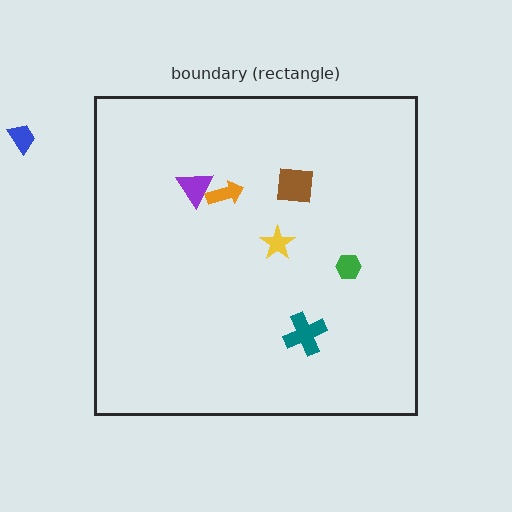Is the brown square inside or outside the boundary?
Inside.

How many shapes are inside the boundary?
6 inside, 1 outside.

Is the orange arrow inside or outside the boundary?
Inside.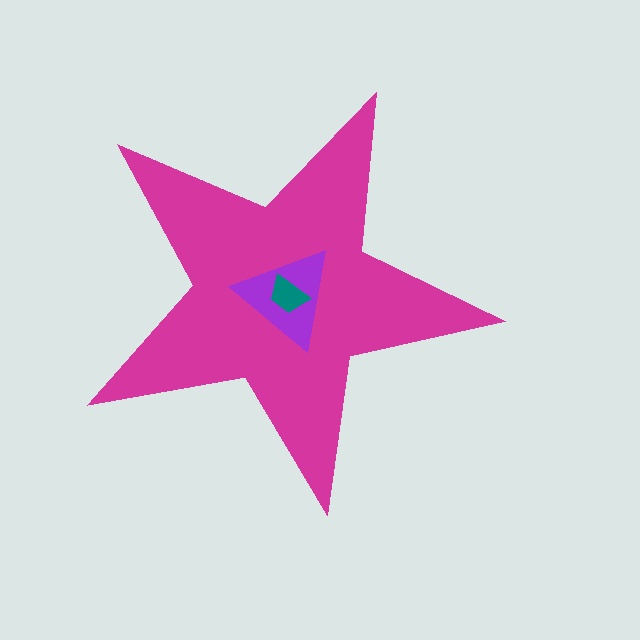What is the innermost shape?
The teal trapezoid.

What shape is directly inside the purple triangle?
The teal trapezoid.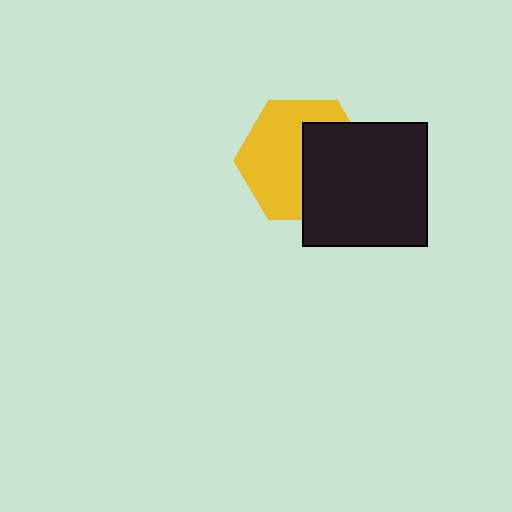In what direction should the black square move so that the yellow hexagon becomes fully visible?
The black square should move right. That is the shortest direction to clear the overlap and leave the yellow hexagon fully visible.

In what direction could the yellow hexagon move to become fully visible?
The yellow hexagon could move left. That would shift it out from behind the black square entirely.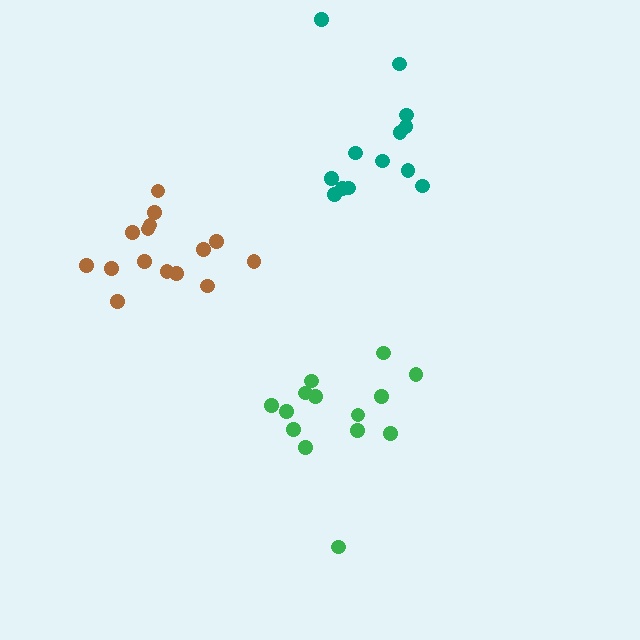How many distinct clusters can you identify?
There are 3 distinct clusters.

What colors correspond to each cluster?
The clusters are colored: teal, green, brown.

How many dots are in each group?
Group 1: 13 dots, Group 2: 14 dots, Group 3: 15 dots (42 total).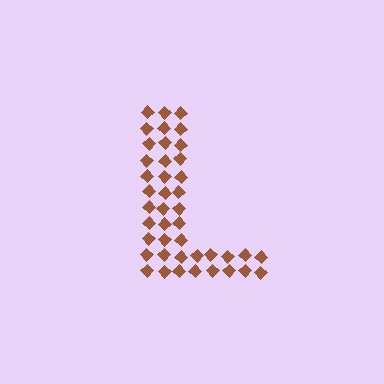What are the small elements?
The small elements are diamonds.